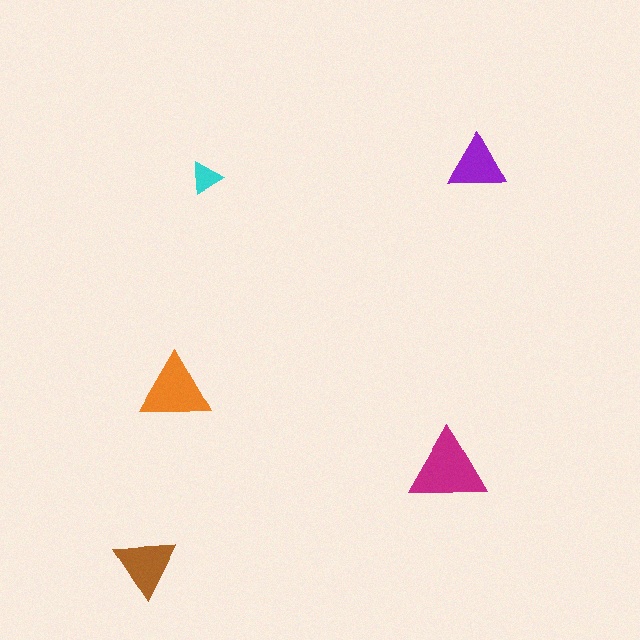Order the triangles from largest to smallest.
the magenta one, the orange one, the brown one, the purple one, the cyan one.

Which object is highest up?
The purple triangle is topmost.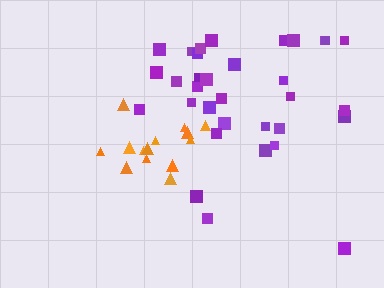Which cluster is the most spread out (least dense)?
Purple.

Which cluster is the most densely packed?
Orange.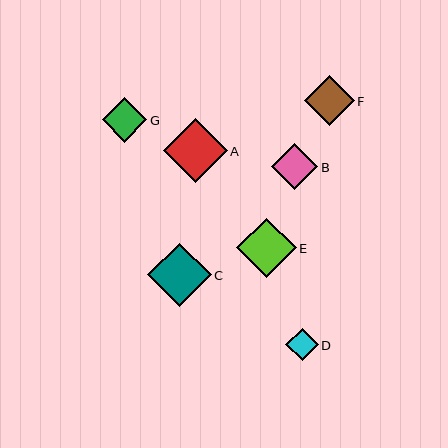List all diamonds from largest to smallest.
From largest to smallest: A, C, E, F, B, G, D.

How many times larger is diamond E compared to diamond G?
Diamond E is approximately 1.3 times the size of diamond G.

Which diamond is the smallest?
Diamond D is the smallest with a size of approximately 33 pixels.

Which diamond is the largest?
Diamond A is the largest with a size of approximately 64 pixels.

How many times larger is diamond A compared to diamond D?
Diamond A is approximately 2.0 times the size of diamond D.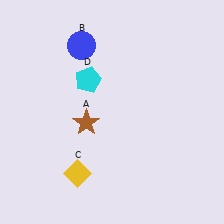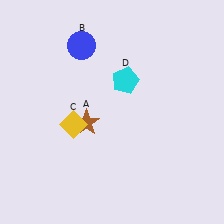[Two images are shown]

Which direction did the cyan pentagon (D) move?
The cyan pentagon (D) moved right.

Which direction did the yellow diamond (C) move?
The yellow diamond (C) moved up.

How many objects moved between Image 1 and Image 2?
2 objects moved between the two images.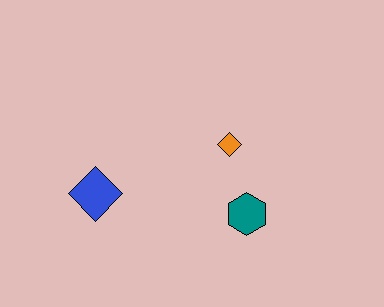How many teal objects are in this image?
There is 1 teal object.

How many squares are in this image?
There are no squares.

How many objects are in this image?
There are 3 objects.